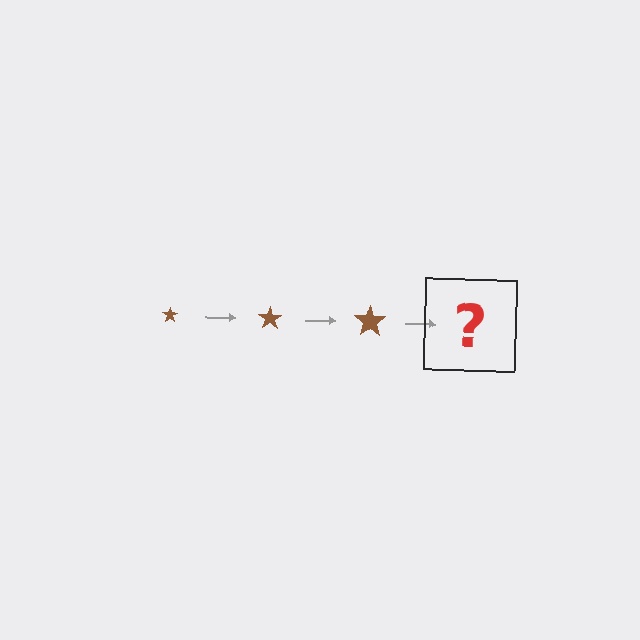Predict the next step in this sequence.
The next step is a brown star, larger than the previous one.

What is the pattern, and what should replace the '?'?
The pattern is that the star gets progressively larger each step. The '?' should be a brown star, larger than the previous one.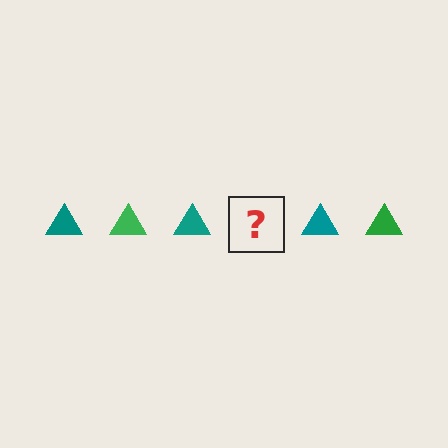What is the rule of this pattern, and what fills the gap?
The rule is that the pattern cycles through teal, green triangles. The gap should be filled with a green triangle.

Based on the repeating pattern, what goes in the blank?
The blank should be a green triangle.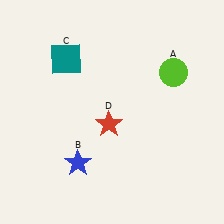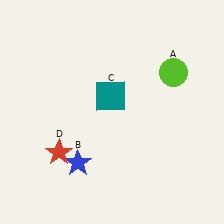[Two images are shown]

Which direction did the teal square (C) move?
The teal square (C) moved right.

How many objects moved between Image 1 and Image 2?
2 objects moved between the two images.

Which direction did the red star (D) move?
The red star (D) moved left.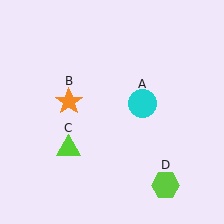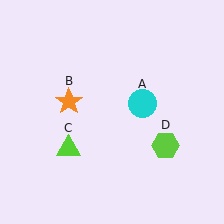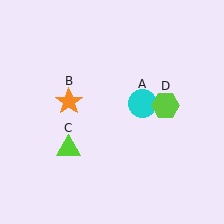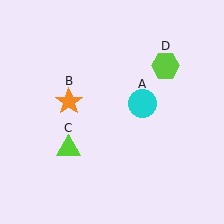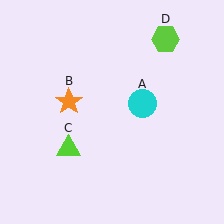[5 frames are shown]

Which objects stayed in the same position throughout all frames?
Cyan circle (object A) and orange star (object B) and lime triangle (object C) remained stationary.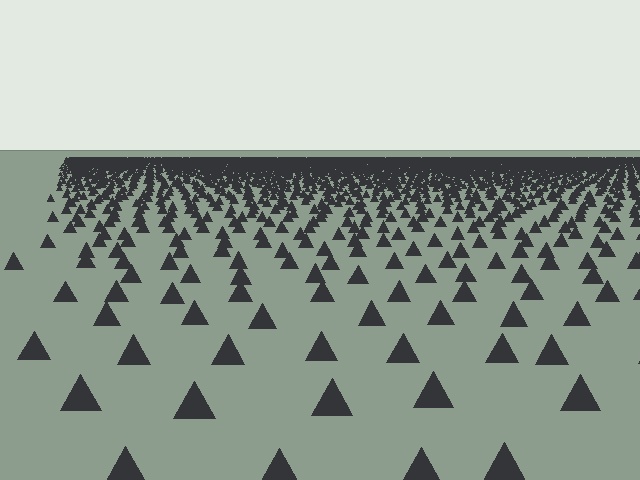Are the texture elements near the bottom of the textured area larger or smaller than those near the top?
Larger. Near the bottom, elements are closer to the viewer and appear at a bigger on-screen size.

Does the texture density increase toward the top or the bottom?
Density increases toward the top.